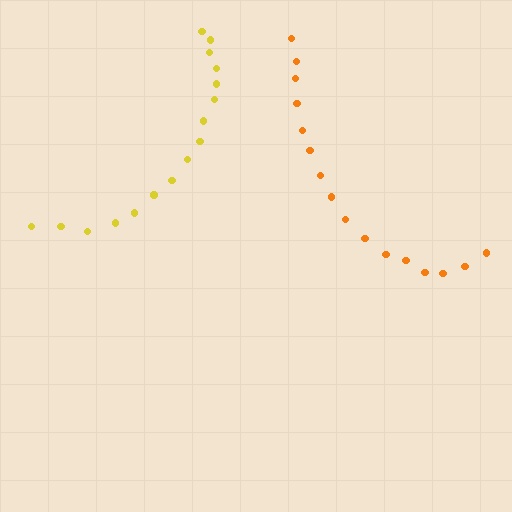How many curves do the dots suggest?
There are 2 distinct paths.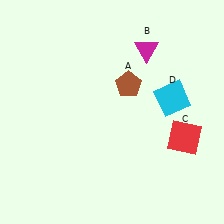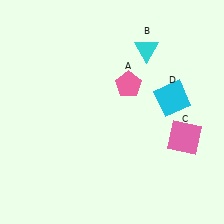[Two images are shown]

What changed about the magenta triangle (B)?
In Image 1, B is magenta. In Image 2, it changed to cyan.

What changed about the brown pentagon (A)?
In Image 1, A is brown. In Image 2, it changed to pink.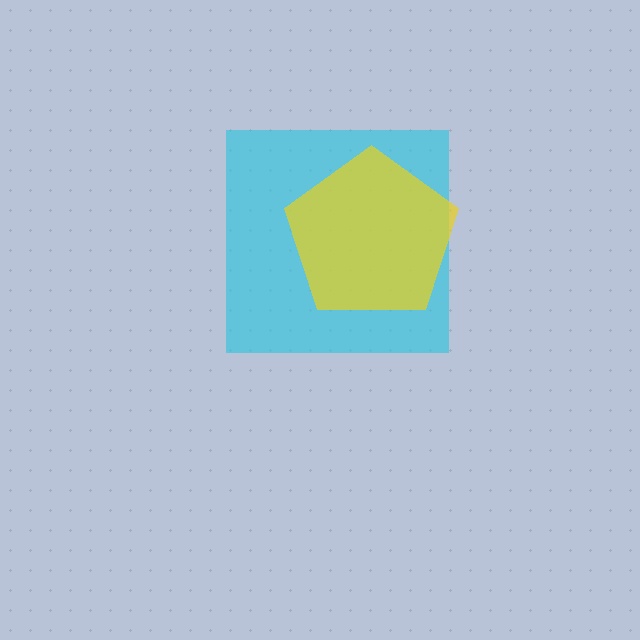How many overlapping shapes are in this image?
There are 2 overlapping shapes in the image.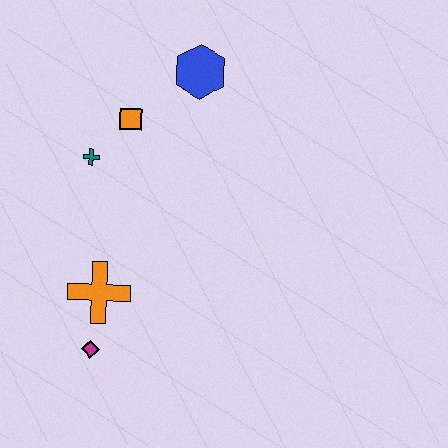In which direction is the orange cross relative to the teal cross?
The orange cross is below the teal cross.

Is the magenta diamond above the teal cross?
No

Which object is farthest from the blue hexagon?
The magenta diamond is farthest from the blue hexagon.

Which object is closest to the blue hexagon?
The orange square is closest to the blue hexagon.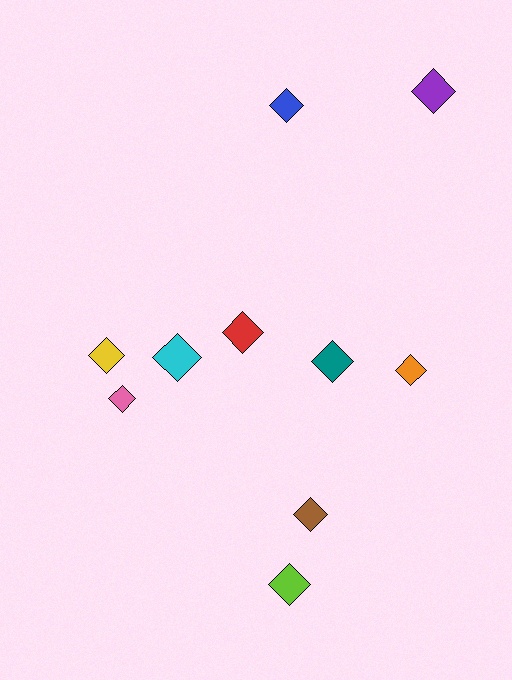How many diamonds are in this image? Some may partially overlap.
There are 10 diamonds.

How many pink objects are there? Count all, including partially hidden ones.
There is 1 pink object.